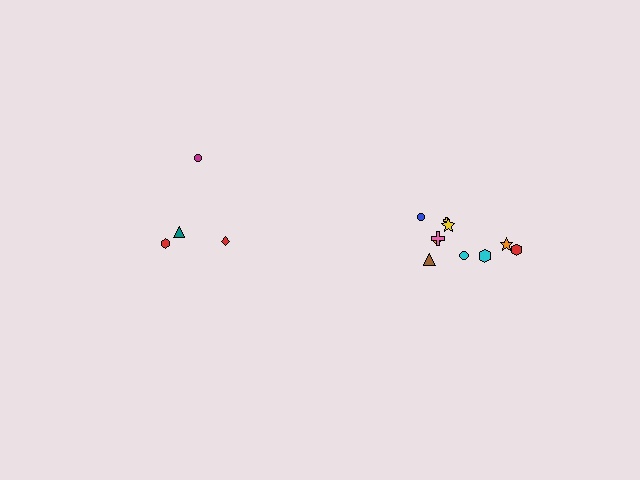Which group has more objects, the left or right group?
The right group.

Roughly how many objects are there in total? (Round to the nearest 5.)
Roughly 15 objects in total.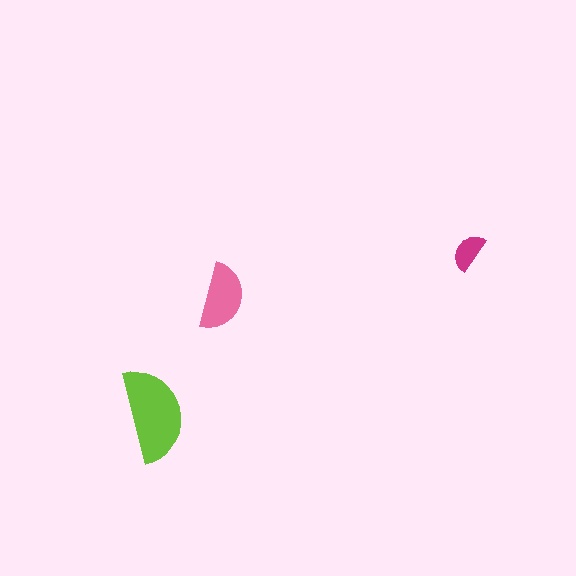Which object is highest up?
The magenta semicircle is topmost.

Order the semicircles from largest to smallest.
the lime one, the pink one, the magenta one.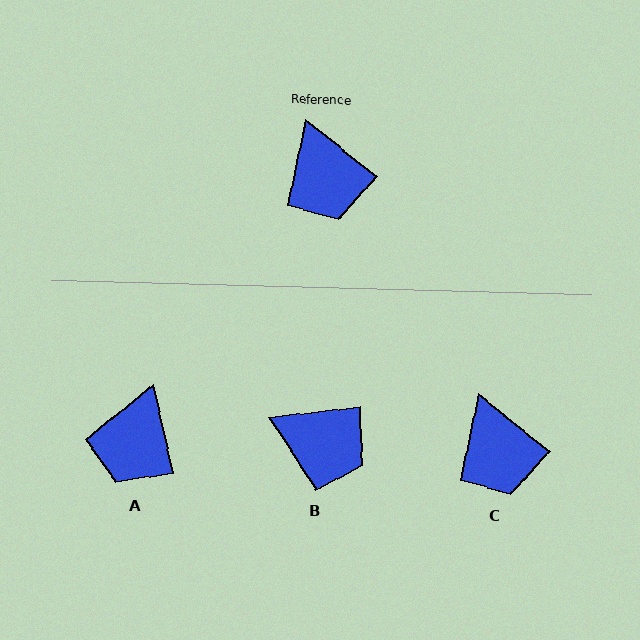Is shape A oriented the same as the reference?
No, it is off by about 39 degrees.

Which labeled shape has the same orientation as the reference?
C.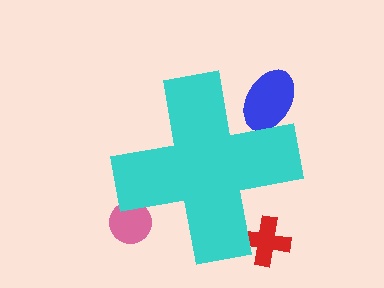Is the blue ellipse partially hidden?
Yes, the blue ellipse is partially hidden behind the cyan cross.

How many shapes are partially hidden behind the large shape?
3 shapes are partially hidden.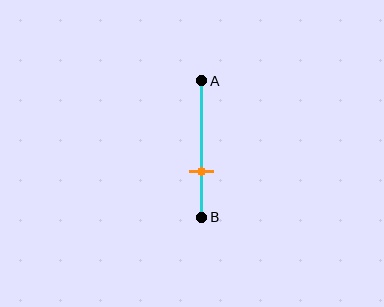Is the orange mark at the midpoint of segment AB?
No, the mark is at about 65% from A, not at the 50% midpoint.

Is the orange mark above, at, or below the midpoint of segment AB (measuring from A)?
The orange mark is below the midpoint of segment AB.